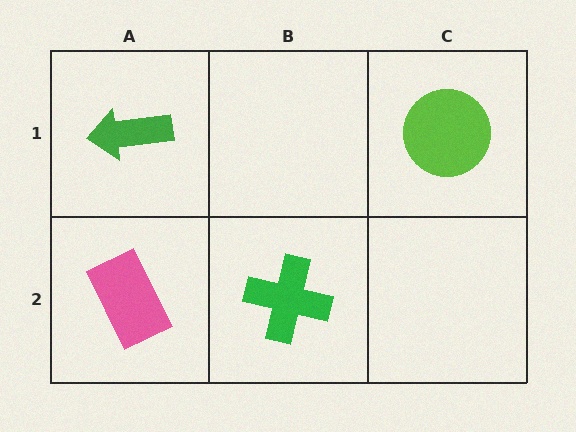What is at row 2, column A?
A pink rectangle.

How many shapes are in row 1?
2 shapes.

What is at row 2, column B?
A green cross.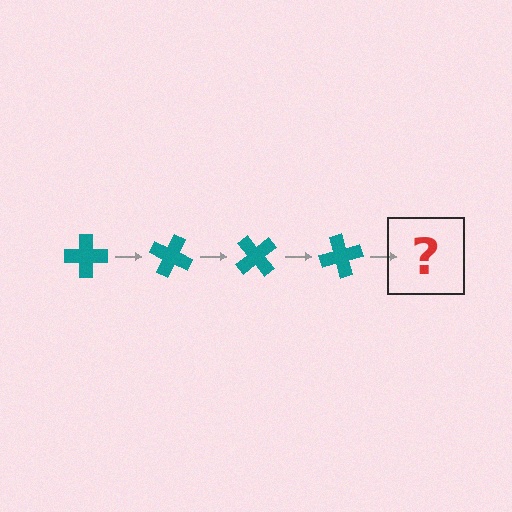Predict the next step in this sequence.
The next step is a teal cross rotated 100 degrees.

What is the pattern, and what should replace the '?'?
The pattern is that the cross rotates 25 degrees each step. The '?' should be a teal cross rotated 100 degrees.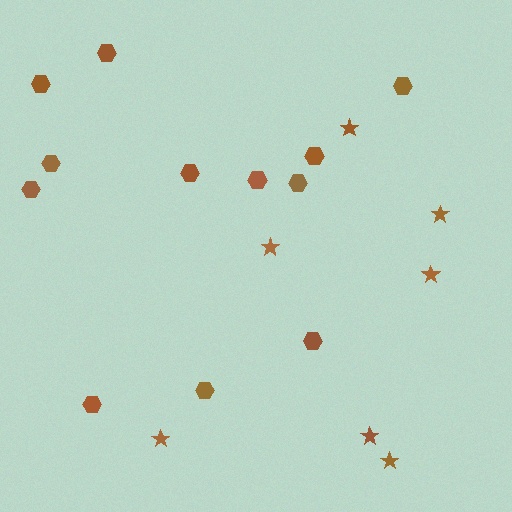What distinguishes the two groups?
There are 2 groups: one group of hexagons (12) and one group of stars (7).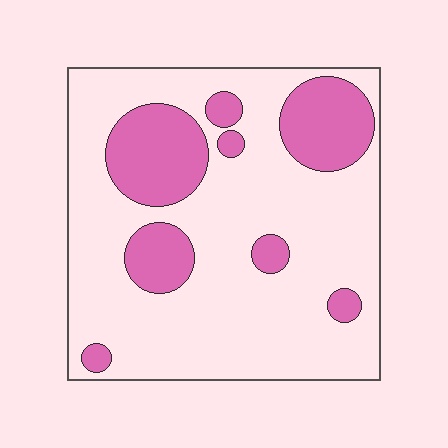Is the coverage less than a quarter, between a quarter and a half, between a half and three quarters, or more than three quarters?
Less than a quarter.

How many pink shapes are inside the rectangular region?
8.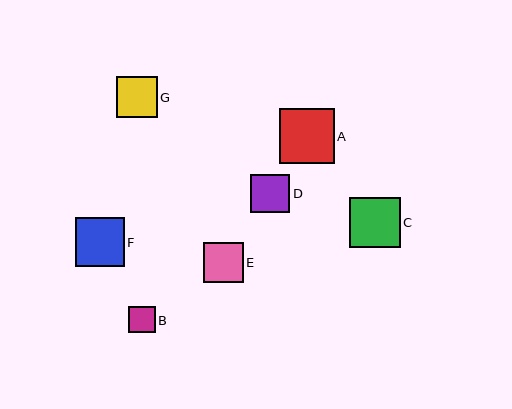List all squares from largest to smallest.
From largest to smallest: A, C, F, G, E, D, B.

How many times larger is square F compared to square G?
Square F is approximately 1.2 times the size of square G.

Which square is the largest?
Square A is the largest with a size of approximately 55 pixels.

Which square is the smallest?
Square B is the smallest with a size of approximately 26 pixels.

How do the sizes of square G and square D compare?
Square G and square D are approximately the same size.